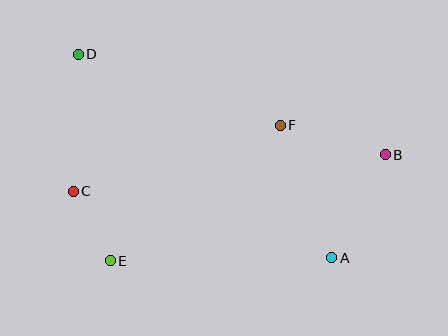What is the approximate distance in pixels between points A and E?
The distance between A and E is approximately 222 pixels.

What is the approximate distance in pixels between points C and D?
The distance between C and D is approximately 137 pixels.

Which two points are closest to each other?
Points C and E are closest to each other.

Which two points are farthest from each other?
Points A and D are farthest from each other.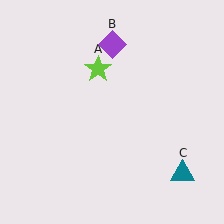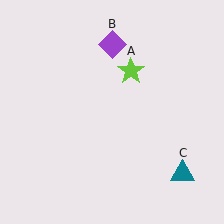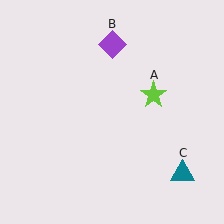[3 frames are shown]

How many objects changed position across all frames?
1 object changed position: lime star (object A).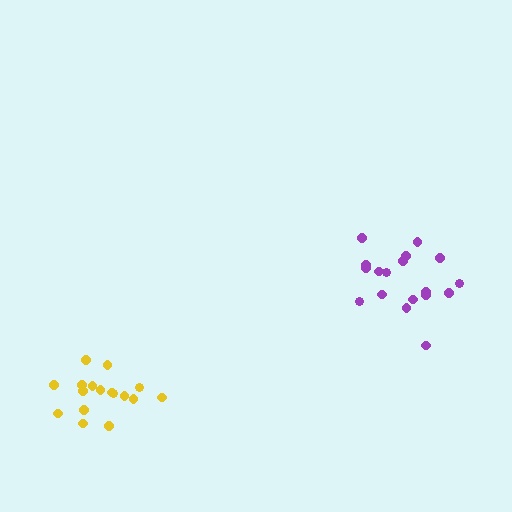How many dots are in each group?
Group 1: 18 dots, Group 2: 17 dots (35 total).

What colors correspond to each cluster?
The clusters are colored: purple, yellow.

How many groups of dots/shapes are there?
There are 2 groups.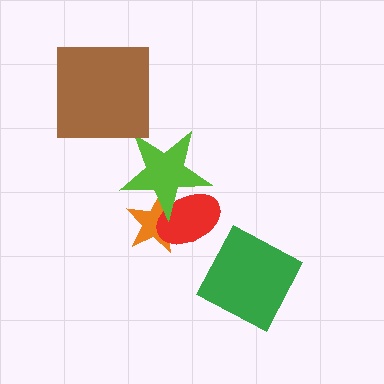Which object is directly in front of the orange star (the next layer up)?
The red ellipse is directly in front of the orange star.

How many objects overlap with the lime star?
2 objects overlap with the lime star.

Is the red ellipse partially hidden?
Yes, it is partially covered by another shape.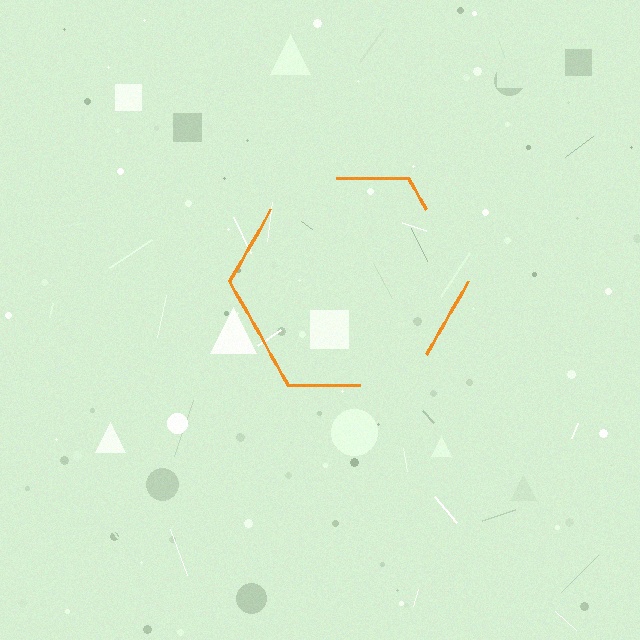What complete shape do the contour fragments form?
The contour fragments form a hexagon.